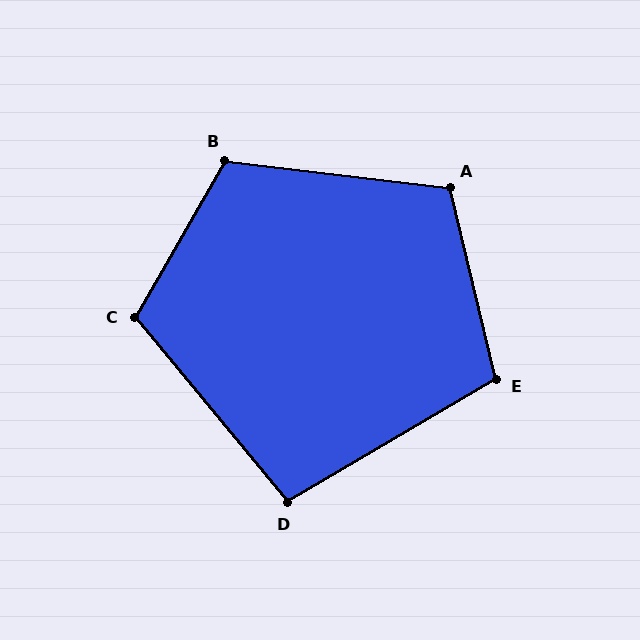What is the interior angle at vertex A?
Approximately 110 degrees (obtuse).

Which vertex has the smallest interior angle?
D, at approximately 99 degrees.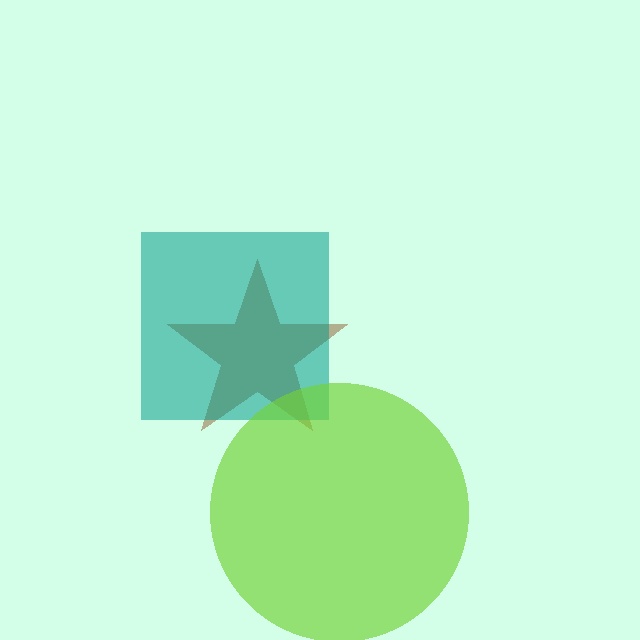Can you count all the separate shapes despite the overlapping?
Yes, there are 3 separate shapes.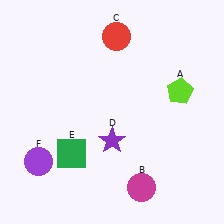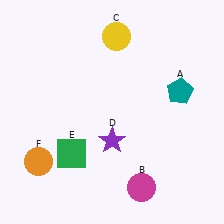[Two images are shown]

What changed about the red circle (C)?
In Image 1, C is red. In Image 2, it changed to yellow.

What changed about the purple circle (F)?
In Image 1, F is purple. In Image 2, it changed to orange.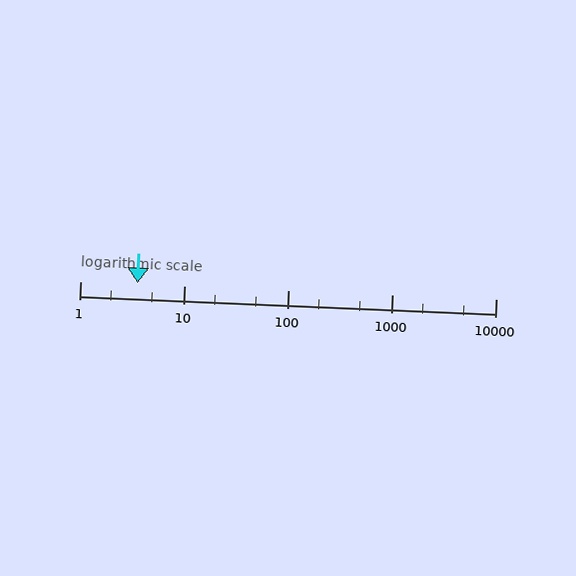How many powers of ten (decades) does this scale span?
The scale spans 4 decades, from 1 to 10000.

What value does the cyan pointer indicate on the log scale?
The pointer indicates approximately 3.6.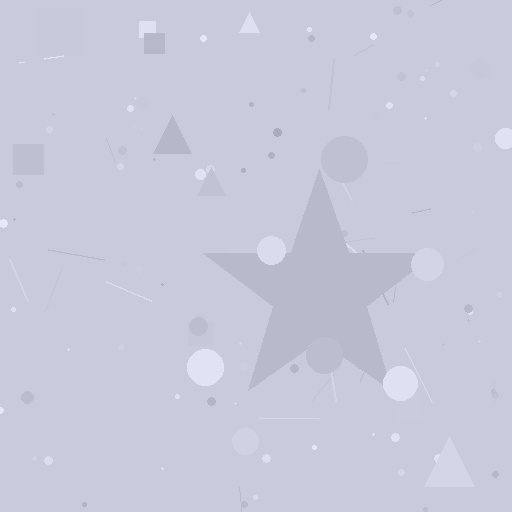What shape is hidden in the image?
A star is hidden in the image.